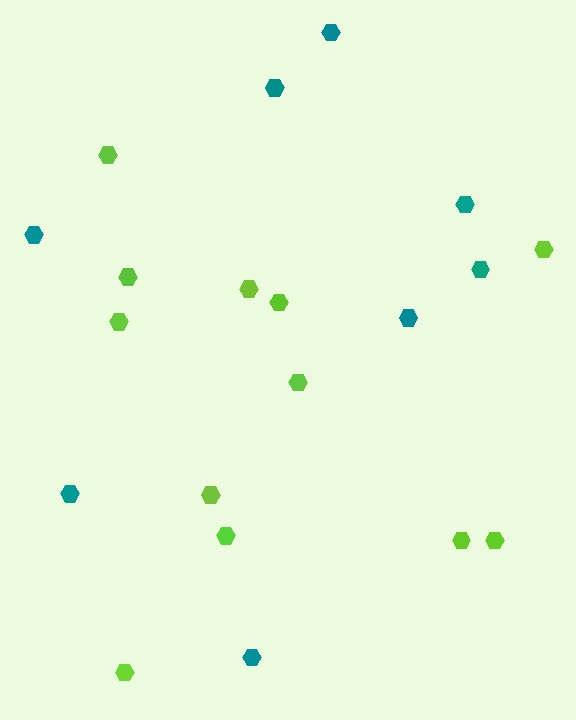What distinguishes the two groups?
There are 2 groups: one group of lime hexagons (12) and one group of teal hexagons (8).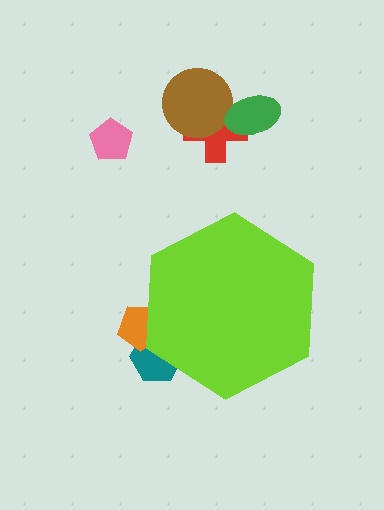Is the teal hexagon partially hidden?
Yes, the teal hexagon is partially hidden behind the lime hexagon.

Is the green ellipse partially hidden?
No, the green ellipse is fully visible.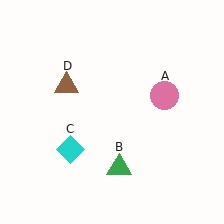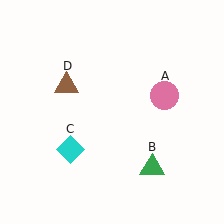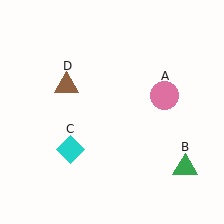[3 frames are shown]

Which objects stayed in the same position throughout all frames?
Pink circle (object A) and cyan diamond (object C) and brown triangle (object D) remained stationary.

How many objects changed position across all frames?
1 object changed position: green triangle (object B).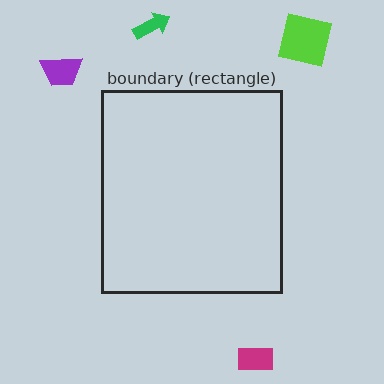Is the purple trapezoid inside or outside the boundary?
Outside.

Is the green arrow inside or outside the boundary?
Outside.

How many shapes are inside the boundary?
0 inside, 4 outside.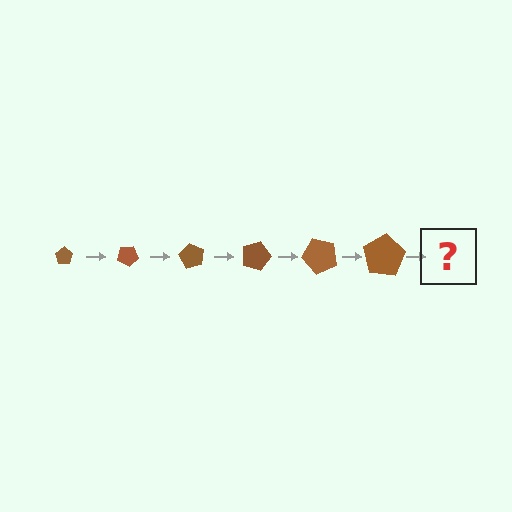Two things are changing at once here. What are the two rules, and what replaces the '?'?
The two rules are that the pentagon grows larger each step and it rotates 30 degrees each step. The '?' should be a pentagon, larger than the previous one and rotated 180 degrees from the start.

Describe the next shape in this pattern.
It should be a pentagon, larger than the previous one and rotated 180 degrees from the start.